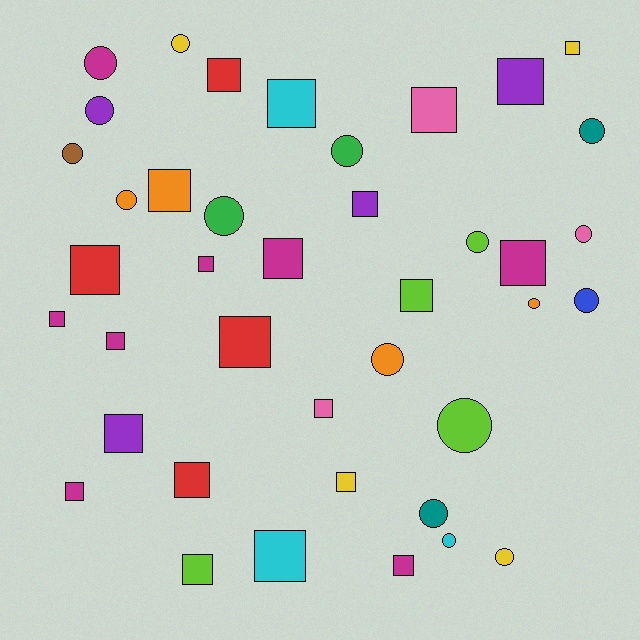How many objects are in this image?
There are 40 objects.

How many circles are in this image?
There are 17 circles.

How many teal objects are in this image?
There are 2 teal objects.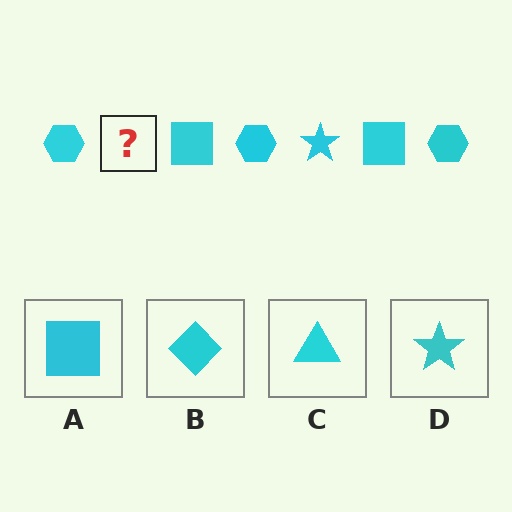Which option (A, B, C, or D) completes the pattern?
D.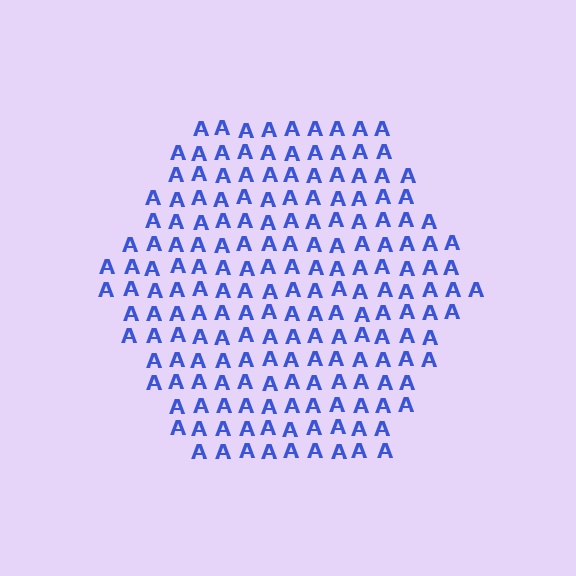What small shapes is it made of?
It is made of small letter A's.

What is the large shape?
The large shape is a hexagon.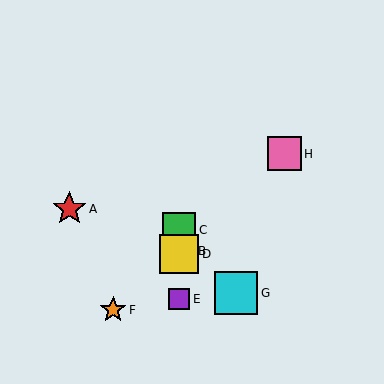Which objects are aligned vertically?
Objects B, C, D, E are aligned vertically.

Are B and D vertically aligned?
Yes, both are at x≈179.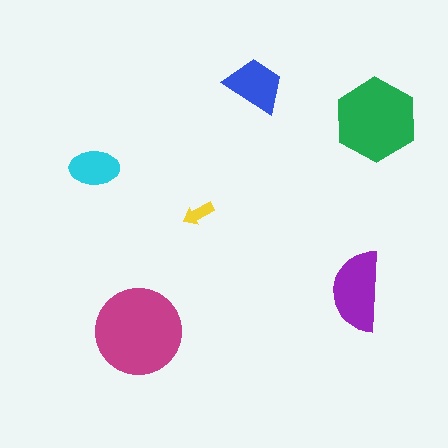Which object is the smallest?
The yellow arrow.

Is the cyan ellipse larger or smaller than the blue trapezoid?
Smaller.